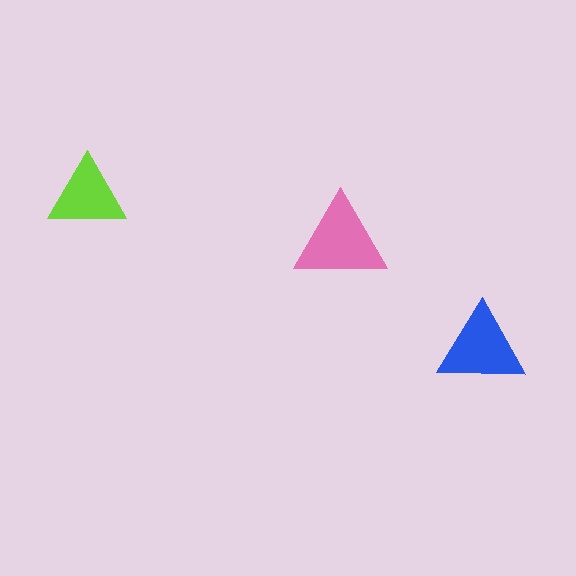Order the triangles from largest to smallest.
the pink one, the blue one, the lime one.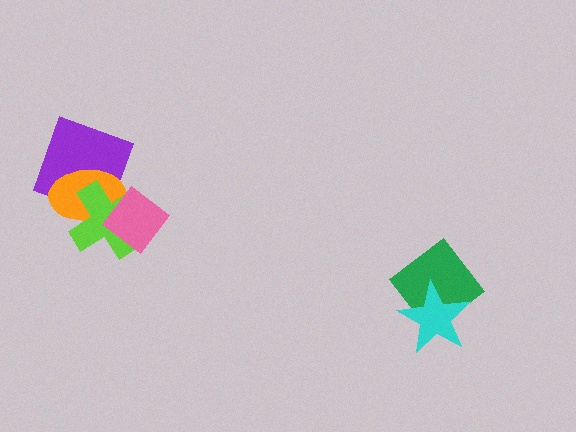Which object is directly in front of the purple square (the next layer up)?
The orange ellipse is directly in front of the purple square.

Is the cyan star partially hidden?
No, no other shape covers it.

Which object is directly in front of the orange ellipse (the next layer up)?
The lime cross is directly in front of the orange ellipse.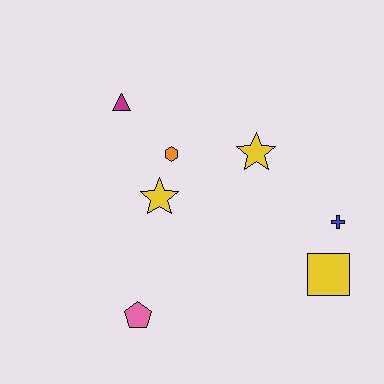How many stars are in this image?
There are 2 stars.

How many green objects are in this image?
There are no green objects.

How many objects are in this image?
There are 7 objects.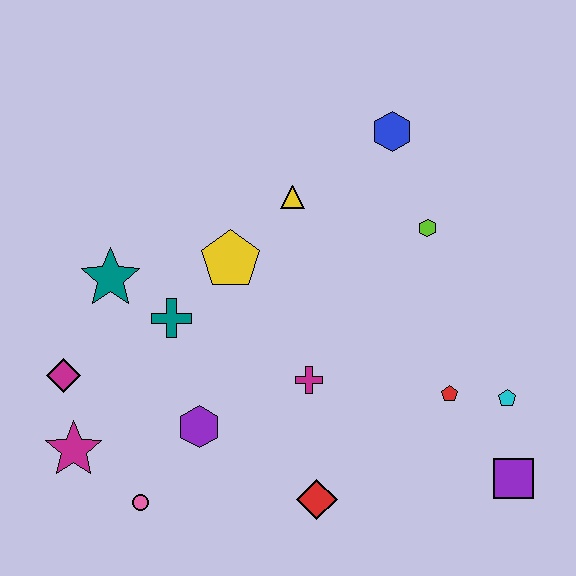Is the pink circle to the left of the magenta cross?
Yes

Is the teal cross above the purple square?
Yes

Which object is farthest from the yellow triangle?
The purple square is farthest from the yellow triangle.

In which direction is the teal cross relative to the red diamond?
The teal cross is above the red diamond.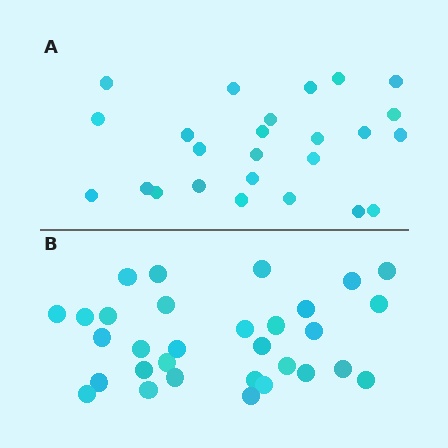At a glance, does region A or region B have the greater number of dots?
Region B (the bottom region) has more dots.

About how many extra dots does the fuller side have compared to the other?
Region B has about 6 more dots than region A.